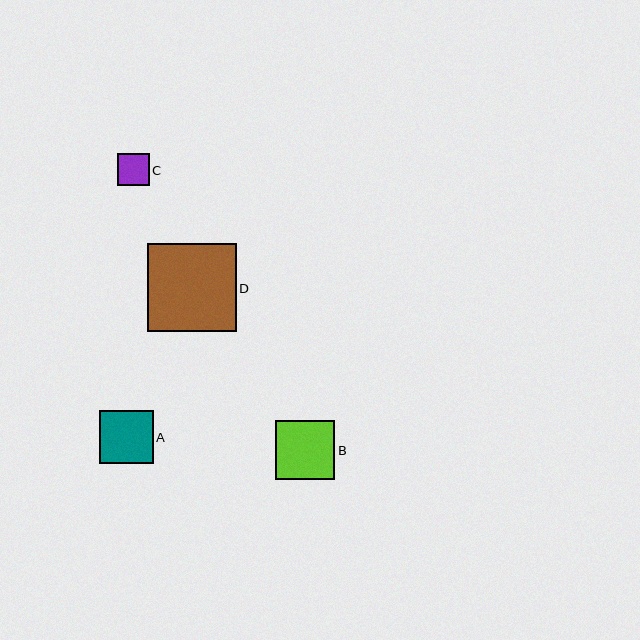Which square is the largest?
Square D is the largest with a size of approximately 88 pixels.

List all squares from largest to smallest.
From largest to smallest: D, B, A, C.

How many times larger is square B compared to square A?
Square B is approximately 1.1 times the size of square A.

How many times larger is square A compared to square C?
Square A is approximately 1.7 times the size of square C.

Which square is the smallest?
Square C is the smallest with a size of approximately 32 pixels.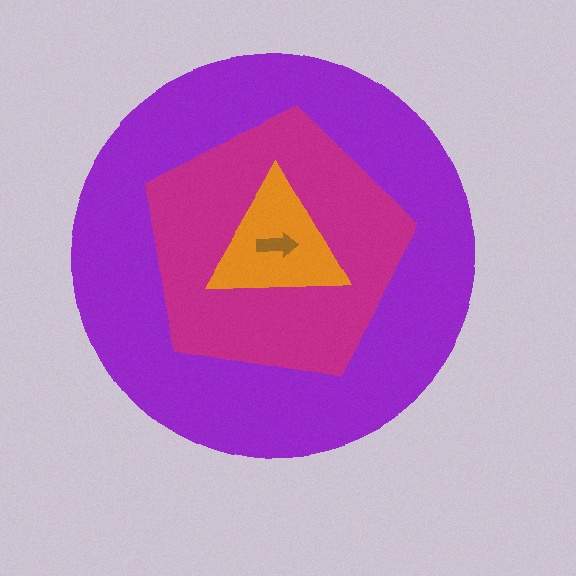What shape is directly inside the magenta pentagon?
The orange triangle.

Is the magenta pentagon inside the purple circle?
Yes.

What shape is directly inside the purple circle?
The magenta pentagon.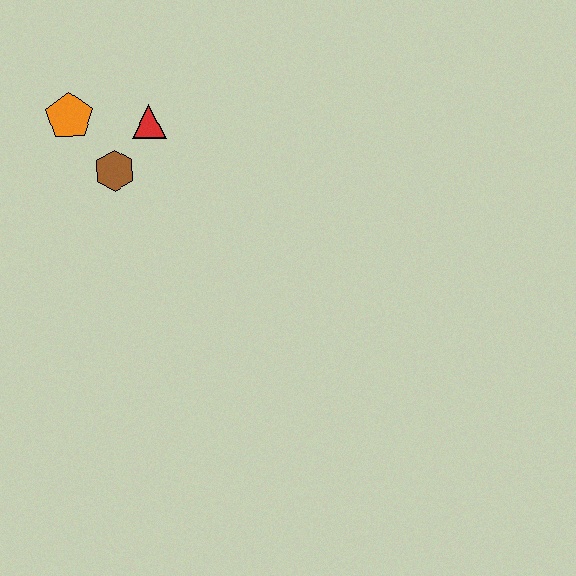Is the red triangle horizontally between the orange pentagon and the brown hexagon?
No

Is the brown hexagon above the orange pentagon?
No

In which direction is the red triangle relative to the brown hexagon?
The red triangle is above the brown hexagon.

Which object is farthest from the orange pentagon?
The red triangle is farthest from the orange pentagon.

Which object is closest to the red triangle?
The brown hexagon is closest to the red triangle.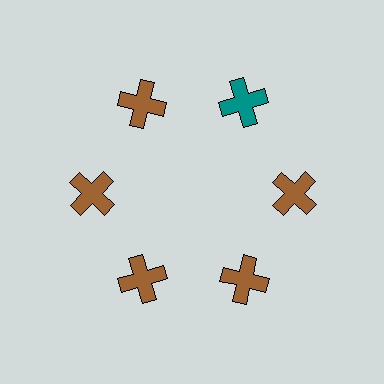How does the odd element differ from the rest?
It has a different color: teal instead of brown.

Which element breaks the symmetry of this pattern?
The teal cross at roughly the 1 o'clock position breaks the symmetry. All other shapes are brown crosses.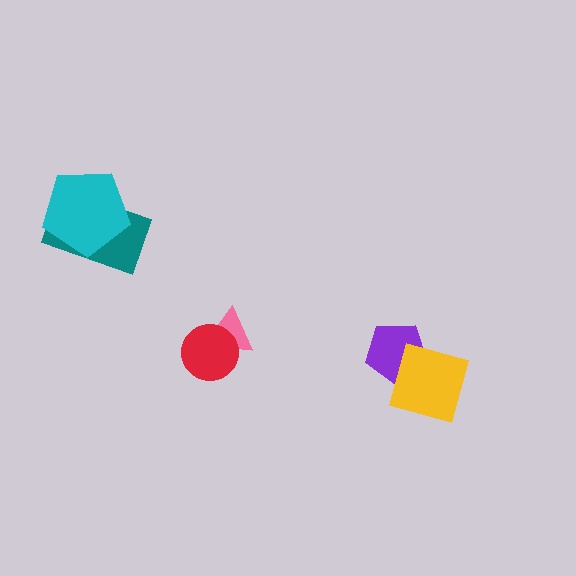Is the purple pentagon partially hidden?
Yes, it is partially covered by another shape.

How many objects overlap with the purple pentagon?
1 object overlaps with the purple pentagon.